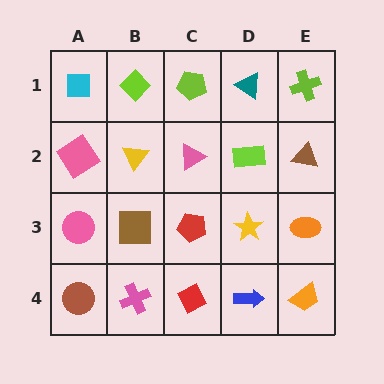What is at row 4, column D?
A blue arrow.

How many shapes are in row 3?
5 shapes.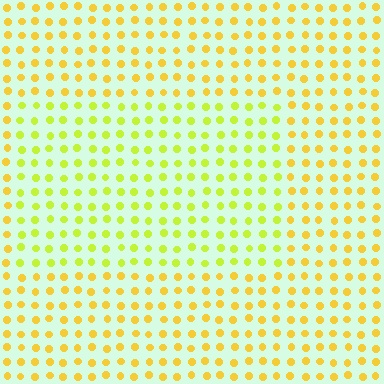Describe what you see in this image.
The image is filled with small yellow elements in a uniform arrangement. A rectangle-shaped region is visible where the elements are tinted to a slightly different hue, forming a subtle color boundary.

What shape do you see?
I see a rectangle.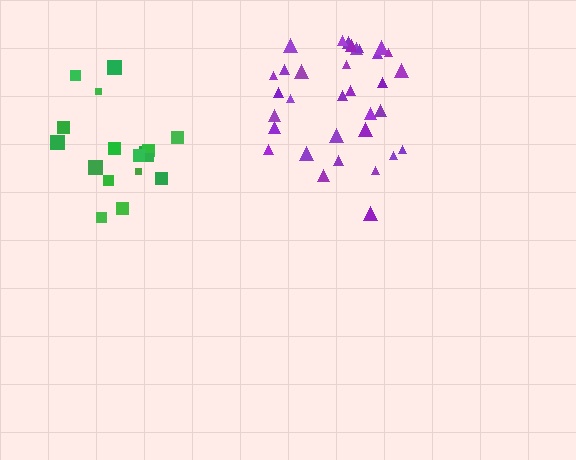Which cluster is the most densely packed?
Green.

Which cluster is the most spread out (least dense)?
Purple.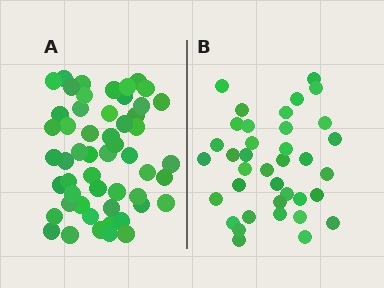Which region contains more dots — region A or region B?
Region A (the left region) has more dots.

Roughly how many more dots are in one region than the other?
Region A has approximately 15 more dots than region B.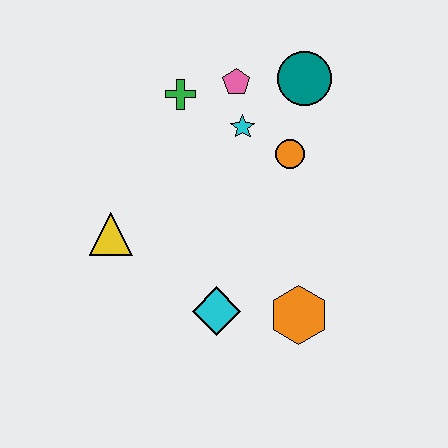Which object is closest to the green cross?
The pink pentagon is closest to the green cross.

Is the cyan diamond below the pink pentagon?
Yes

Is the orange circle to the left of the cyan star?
No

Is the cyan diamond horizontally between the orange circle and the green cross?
Yes